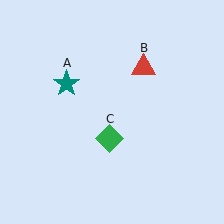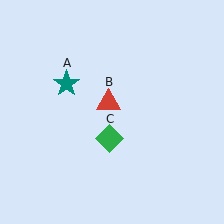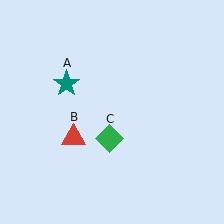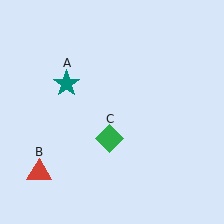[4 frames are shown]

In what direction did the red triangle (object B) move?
The red triangle (object B) moved down and to the left.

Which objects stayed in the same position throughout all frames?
Teal star (object A) and green diamond (object C) remained stationary.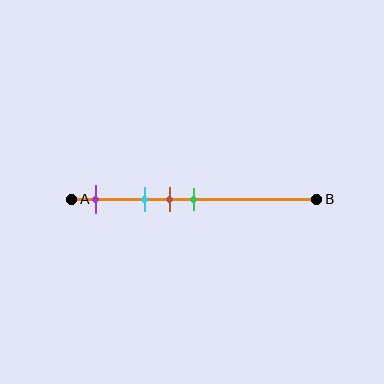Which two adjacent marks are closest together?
The brown and green marks are the closest adjacent pair.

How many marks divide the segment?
There are 4 marks dividing the segment.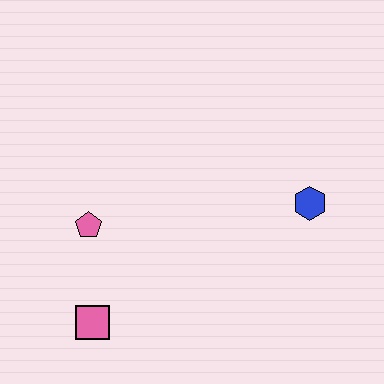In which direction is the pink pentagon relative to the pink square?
The pink pentagon is above the pink square.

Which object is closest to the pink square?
The pink pentagon is closest to the pink square.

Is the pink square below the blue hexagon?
Yes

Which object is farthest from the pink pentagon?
The blue hexagon is farthest from the pink pentagon.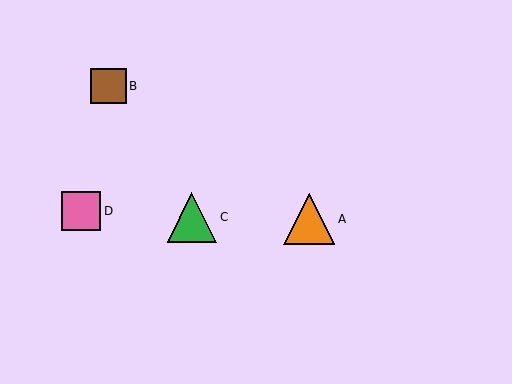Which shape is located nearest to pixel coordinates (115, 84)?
The brown square (labeled B) at (109, 86) is nearest to that location.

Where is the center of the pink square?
The center of the pink square is at (81, 211).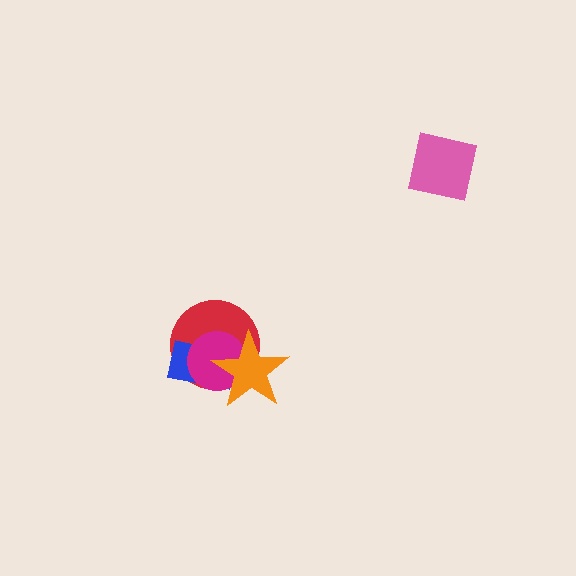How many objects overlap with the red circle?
3 objects overlap with the red circle.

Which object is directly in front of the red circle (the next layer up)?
The blue rectangle is directly in front of the red circle.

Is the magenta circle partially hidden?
Yes, it is partially covered by another shape.